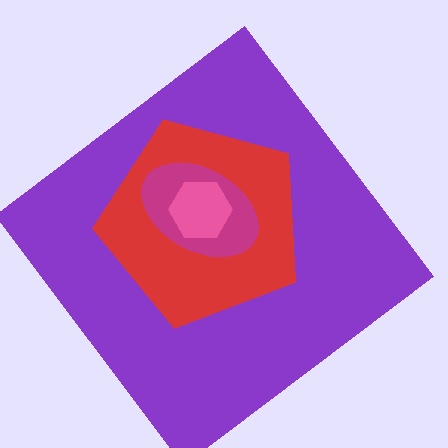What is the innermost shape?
The pink hexagon.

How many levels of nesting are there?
4.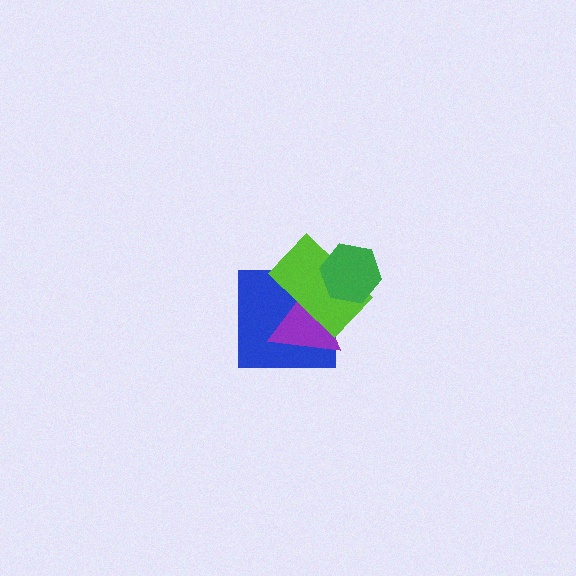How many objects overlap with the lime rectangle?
3 objects overlap with the lime rectangle.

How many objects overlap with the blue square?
2 objects overlap with the blue square.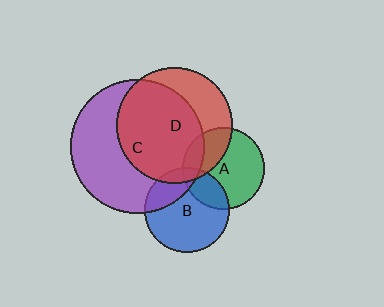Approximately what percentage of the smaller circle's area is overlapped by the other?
Approximately 25%.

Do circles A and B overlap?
Yes.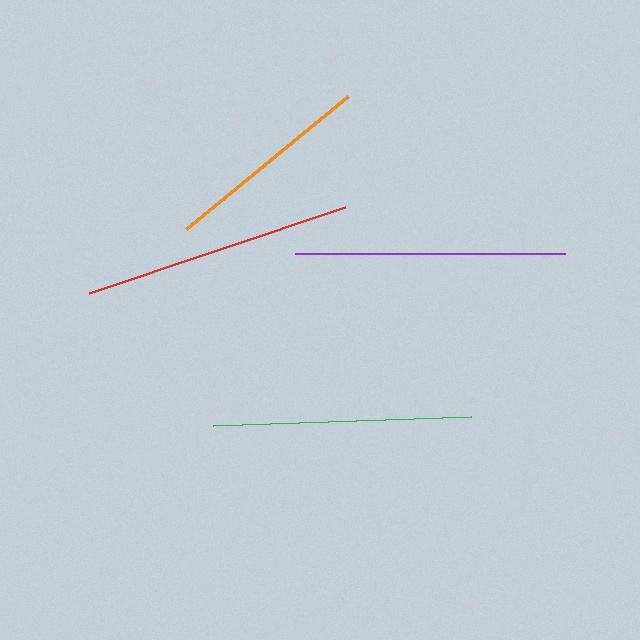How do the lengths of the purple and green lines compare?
The purple and green lines are approximately the same length.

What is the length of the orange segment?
The orange segment is approximately 210 pixels long.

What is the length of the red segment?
The red segment is approximately 270 pixels long.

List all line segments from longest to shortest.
From longest to shortest: purple, red, green, orange.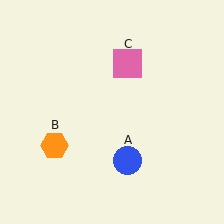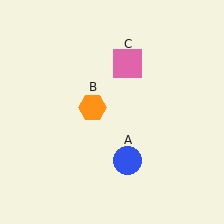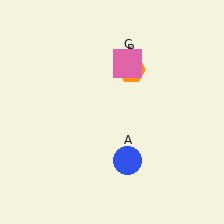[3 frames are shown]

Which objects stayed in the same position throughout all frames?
Blue circle (object A) and pink square (object C) remained stationary.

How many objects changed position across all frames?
1 object changed position: orange hexagon (object B).